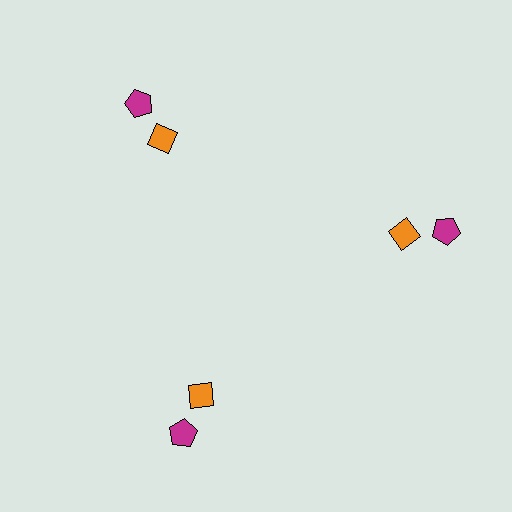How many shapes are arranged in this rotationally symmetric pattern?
There are 6 shapes, arranged in 3 groups of 2.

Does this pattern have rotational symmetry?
Yes, this pattern has 3-fold rotational symmetry. It looks the same after rotating 120 degrees around the center.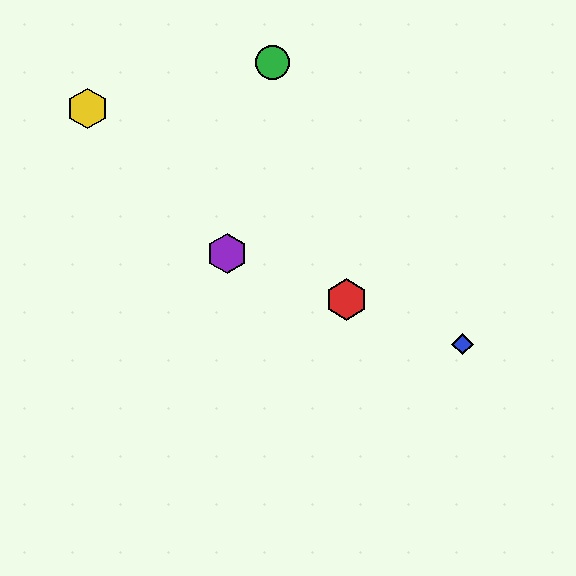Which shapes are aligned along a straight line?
The red hexagon, the blue diamond, the purple hexagon are aligned along a straight line.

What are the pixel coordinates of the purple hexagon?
The purple hexagon is at (227, 254).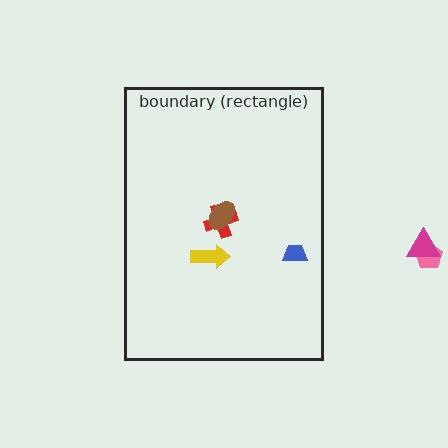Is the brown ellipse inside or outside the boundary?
Inside.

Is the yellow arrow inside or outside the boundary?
Inside.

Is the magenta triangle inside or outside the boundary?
Outside.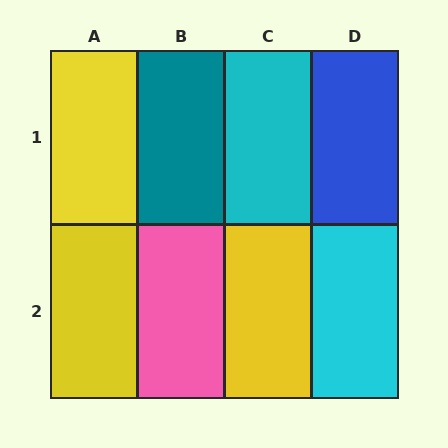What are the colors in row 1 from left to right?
Yellow, teal, cyan, blue.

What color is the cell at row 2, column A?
Yellow.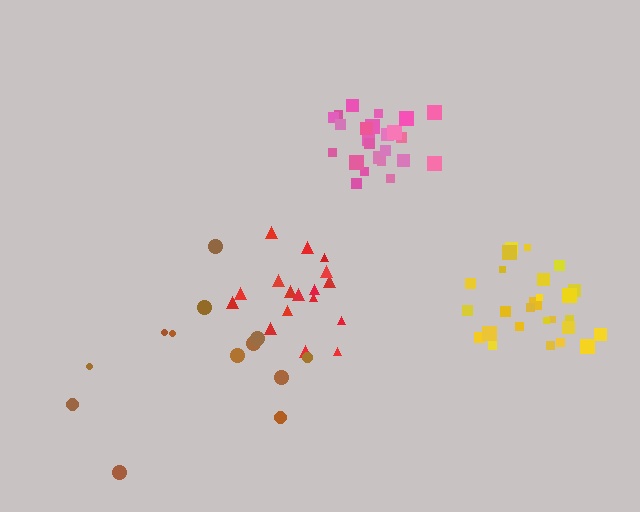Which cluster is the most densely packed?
Yellow.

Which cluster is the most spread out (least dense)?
Brown.